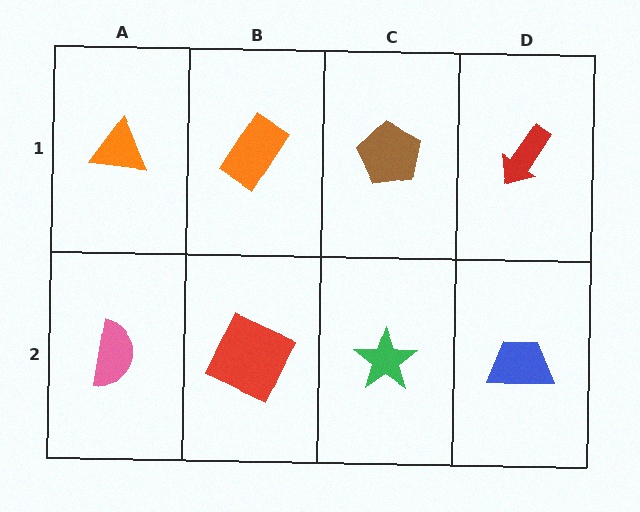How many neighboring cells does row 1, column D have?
2.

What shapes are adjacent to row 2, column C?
A brown pentagon (row 1, column C), a red square (row 2, column B), a blue trapezoid (row 2, column D).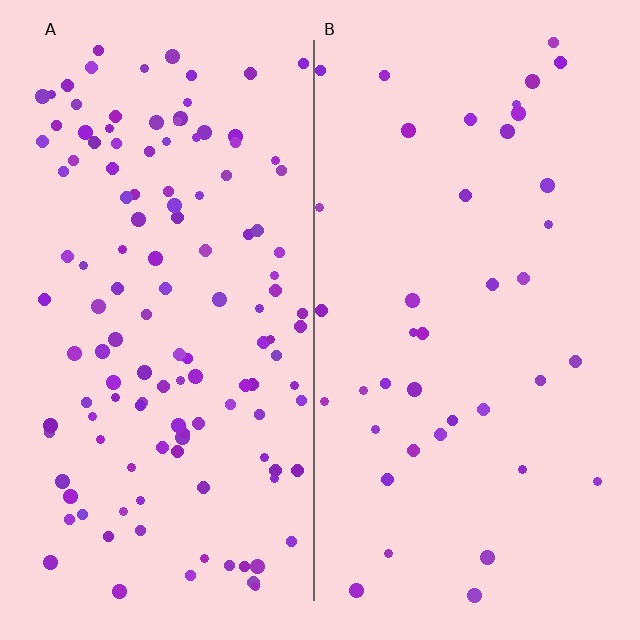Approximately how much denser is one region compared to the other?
Approximately 3.2× — region A over region B.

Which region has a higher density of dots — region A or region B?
A (the left).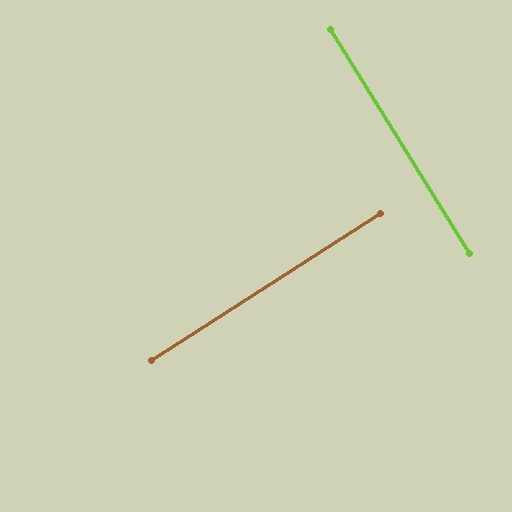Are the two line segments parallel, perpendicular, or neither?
Perpendicular — they meet at approximately 89°.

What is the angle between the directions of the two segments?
Approximately 89 degrees.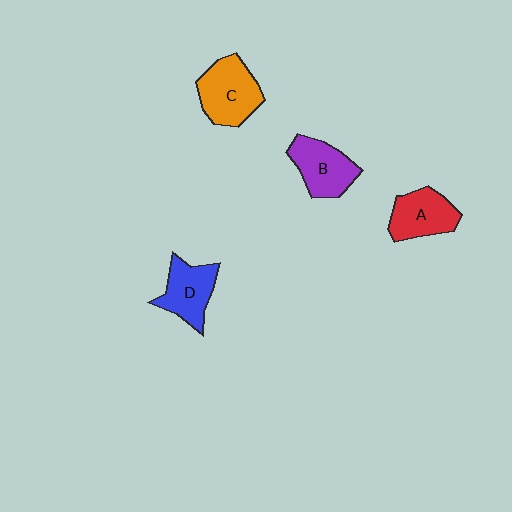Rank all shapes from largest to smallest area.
From largest to smallest: C (orange), B (purple), D (blue), A (red).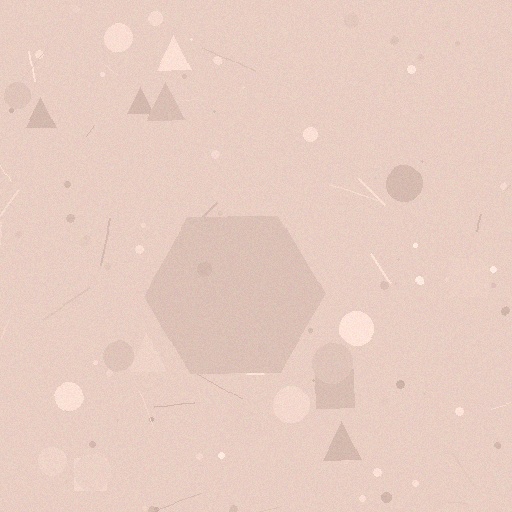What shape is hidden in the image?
A hexagon is hidden in the image.